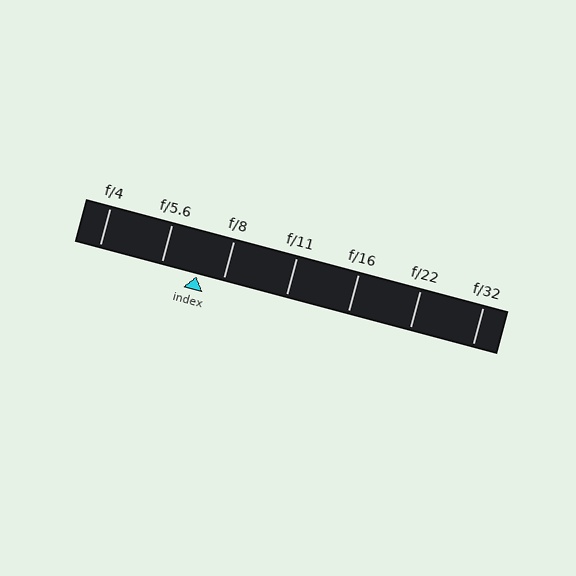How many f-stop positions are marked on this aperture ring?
There are 7 f-stop positions marked.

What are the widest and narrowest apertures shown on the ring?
The widest aperture shown is f/4 and the narrowest is f/32.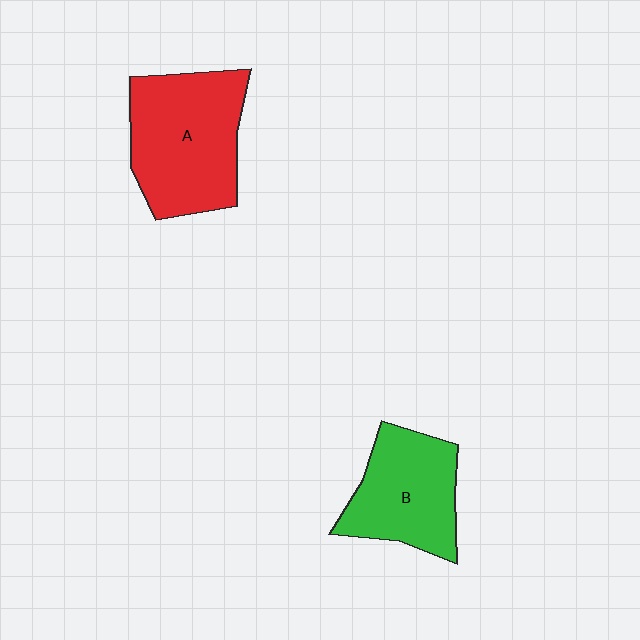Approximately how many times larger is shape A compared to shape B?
Approximately 1.3 times.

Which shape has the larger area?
Shape A (red).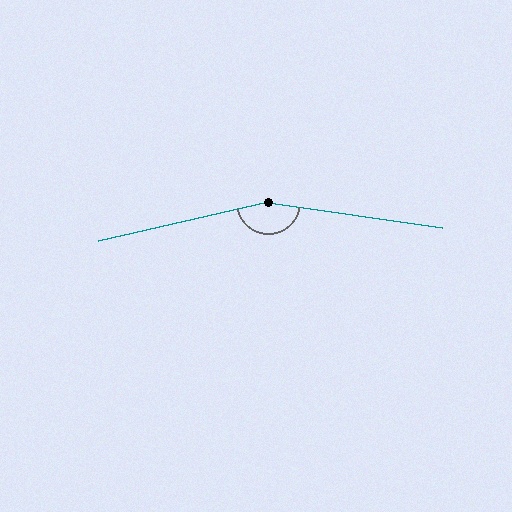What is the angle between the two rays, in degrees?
Approximately 159 degrees.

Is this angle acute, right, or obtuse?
It is obtuse.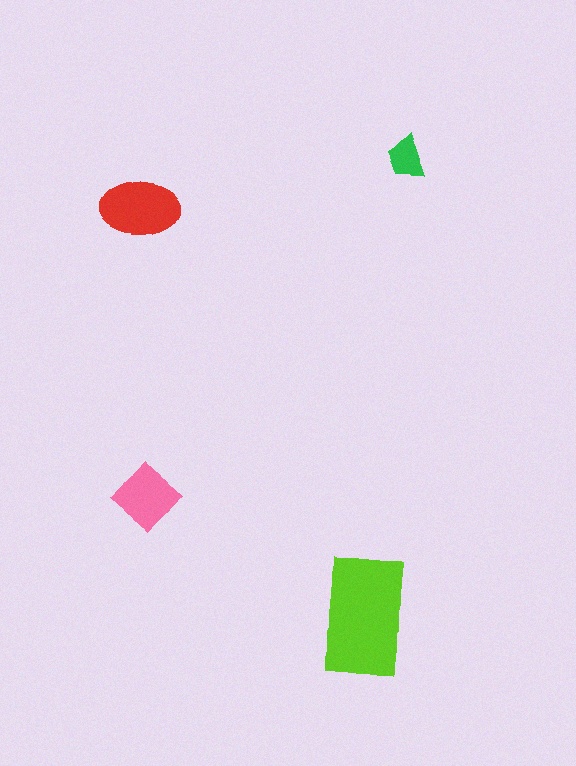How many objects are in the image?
There are 4 objects in the image.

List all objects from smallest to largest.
The green trapezoid, the pink diamond, the red ellipse, the lime rectangle.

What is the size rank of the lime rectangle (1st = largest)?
1st.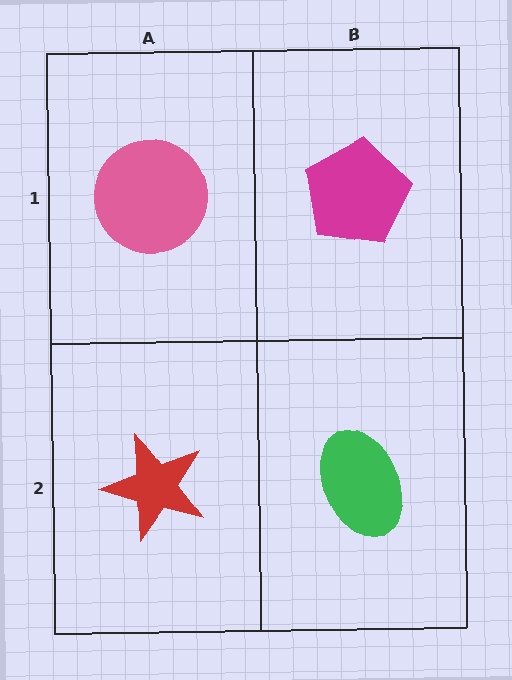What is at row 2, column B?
A green ellipse.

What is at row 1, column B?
A magenta pentagon.